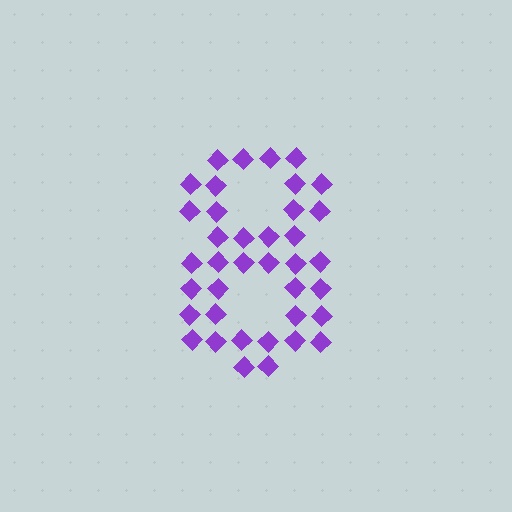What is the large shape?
The large shape is the digit 8.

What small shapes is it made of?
It is made of small diamonds.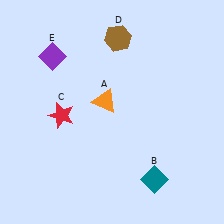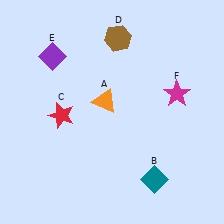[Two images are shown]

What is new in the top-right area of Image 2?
A magenta star (F) was added in the top-right area of Image 2.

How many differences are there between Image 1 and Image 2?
There is 1 difference between the two images.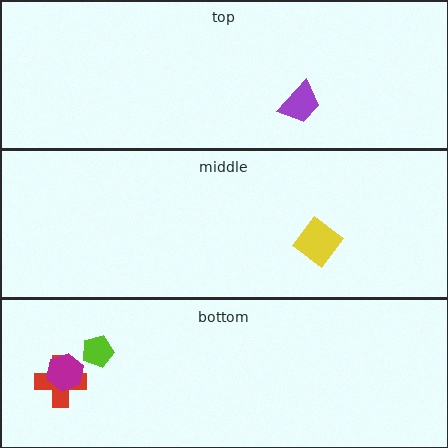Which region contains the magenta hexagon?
The bottom region.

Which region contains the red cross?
The bottom region.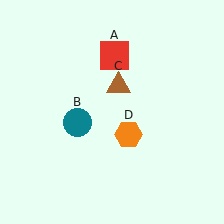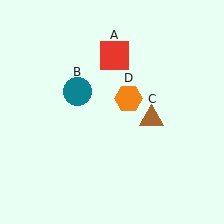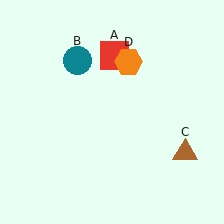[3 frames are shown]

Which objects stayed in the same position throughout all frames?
Red square (object A) remained stationary.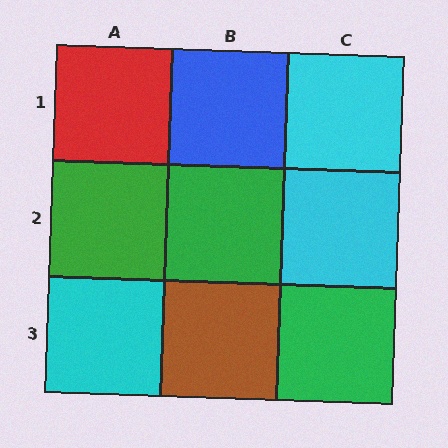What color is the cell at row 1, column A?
Red.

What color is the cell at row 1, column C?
Cyan.